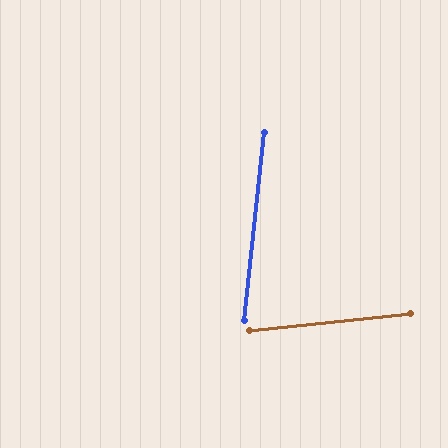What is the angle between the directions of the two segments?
Approximately 78 degrees.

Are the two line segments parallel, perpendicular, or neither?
Neither parallel nor perpendicular — they differ by about 78°.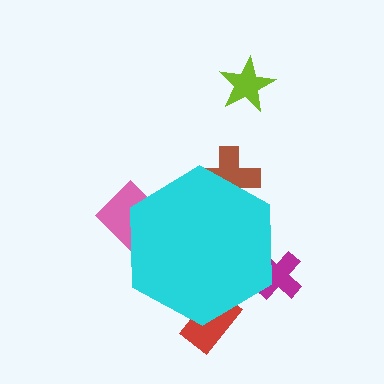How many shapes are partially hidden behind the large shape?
4 shapes are partially hidden.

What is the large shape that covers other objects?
A cyan hexagon.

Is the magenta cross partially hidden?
Yes, the magenta cross is partially hidden behind the cyan hexagon.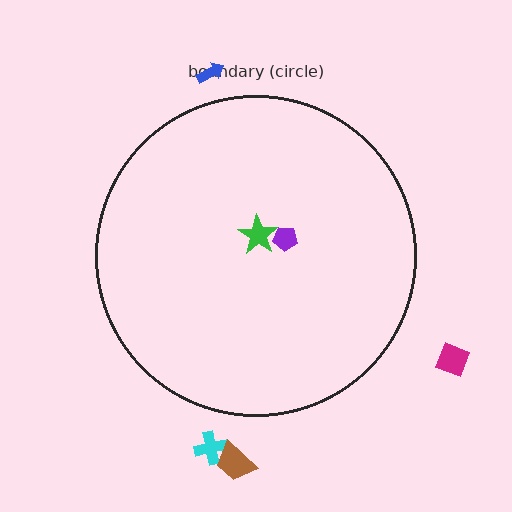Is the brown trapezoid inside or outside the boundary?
Outside.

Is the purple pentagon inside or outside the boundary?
Inside.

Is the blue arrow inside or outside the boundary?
Outside.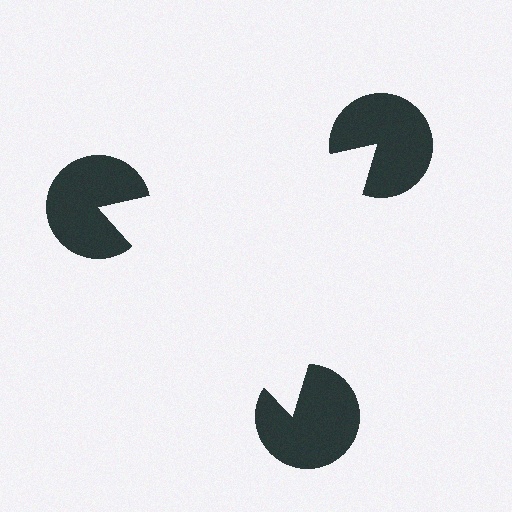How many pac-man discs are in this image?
There are 3 — one at each vertex of the illusory triangle.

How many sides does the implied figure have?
3 sides.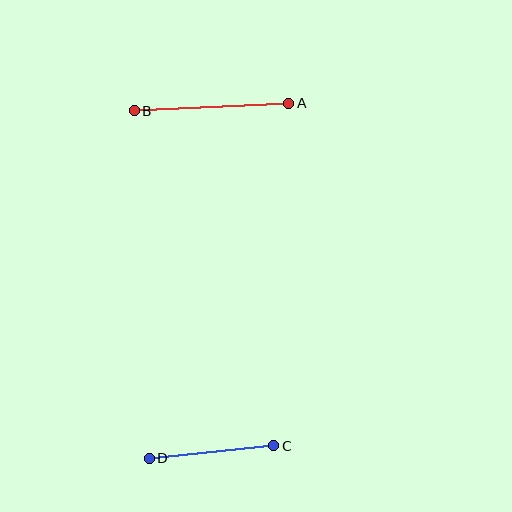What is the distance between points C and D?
The distance is approximately 125 pixels.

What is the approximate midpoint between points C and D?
The midpoint is at approximately (212, 452) pixels.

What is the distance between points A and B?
The distance is approximately 155 pixels.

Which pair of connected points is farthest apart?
Points A and B are farthest apart.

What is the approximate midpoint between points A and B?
The midpoint is at approximately (211, 107) pixels.